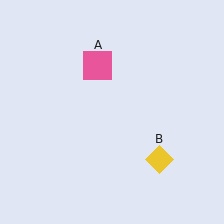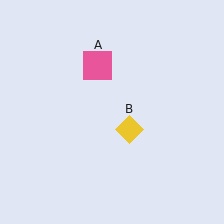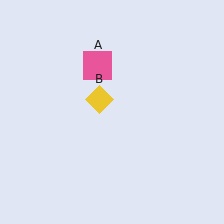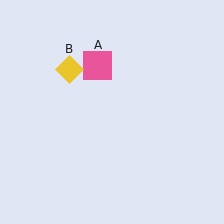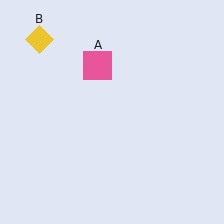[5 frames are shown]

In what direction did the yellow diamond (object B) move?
The yellow diamond (object B) moved up and to the left.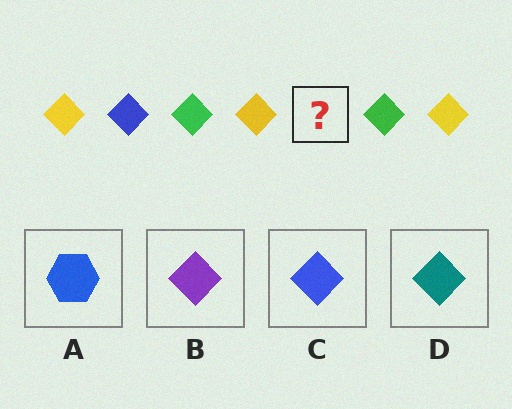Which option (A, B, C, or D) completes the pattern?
C.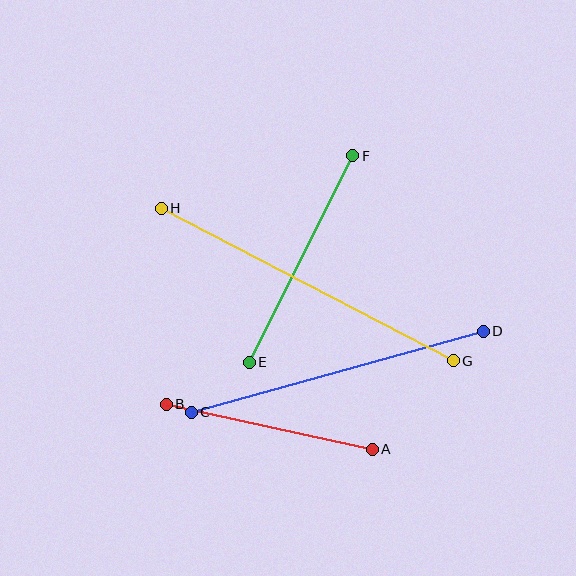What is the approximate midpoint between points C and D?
The midpoint is at approximately (337, 372) pixels.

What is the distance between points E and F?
The distance is approximately 231 pixels.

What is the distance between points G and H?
The distance is approximately 329 pixels.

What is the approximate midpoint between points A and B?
The midpoint is at approximately (269, 427) pixels.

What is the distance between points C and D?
The distance is approximately 303 pixels.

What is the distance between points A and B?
The distance is approximately 211 pixels.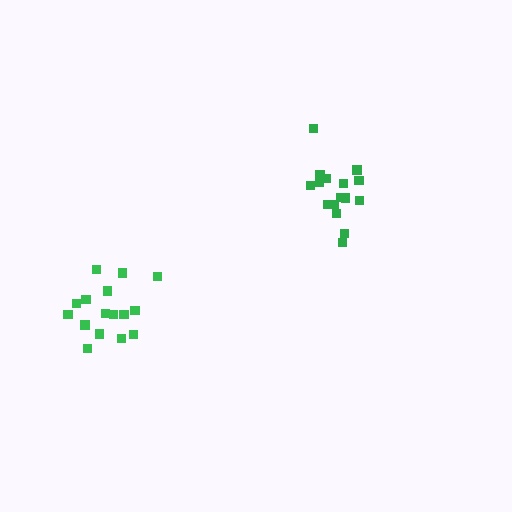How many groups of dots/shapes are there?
There are 2 groups.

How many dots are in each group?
Group 1: 16 dots, Group 2: 16 dots (32 total).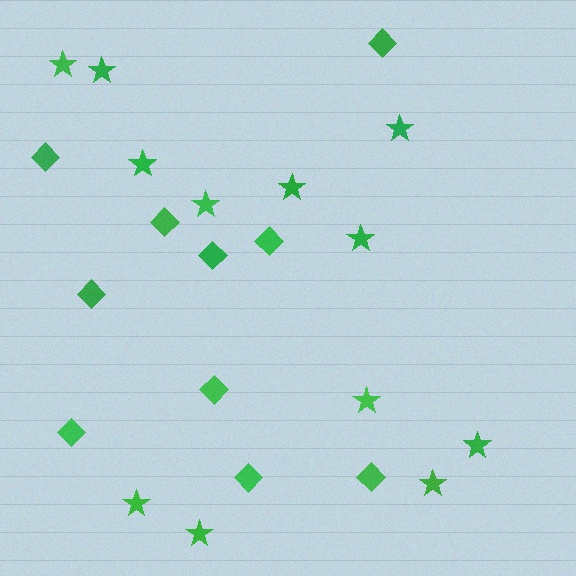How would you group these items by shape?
There are 2 groups: one group of stars (12) and one group of diamonds (10).